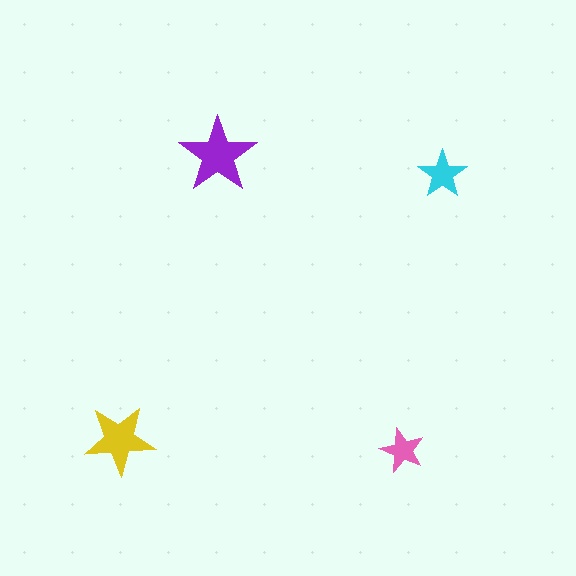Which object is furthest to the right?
The cyan star is rightmost.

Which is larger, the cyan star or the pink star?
The cyan one.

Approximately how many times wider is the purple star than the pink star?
About 1.5 times wider.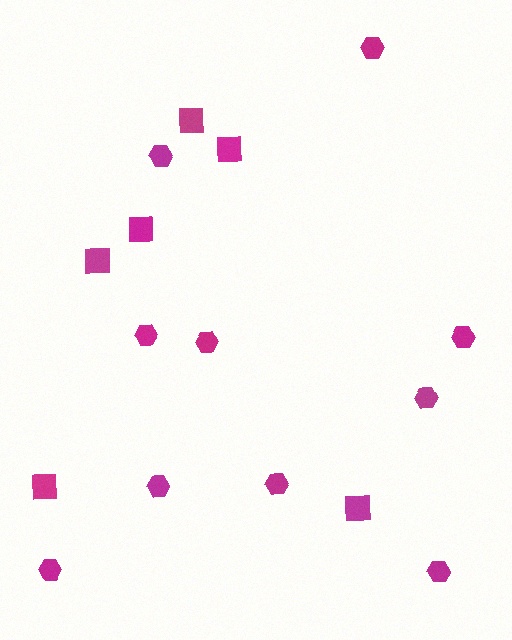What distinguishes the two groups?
There are 2 groups: one group of hexagons (10) and one group of squares (6).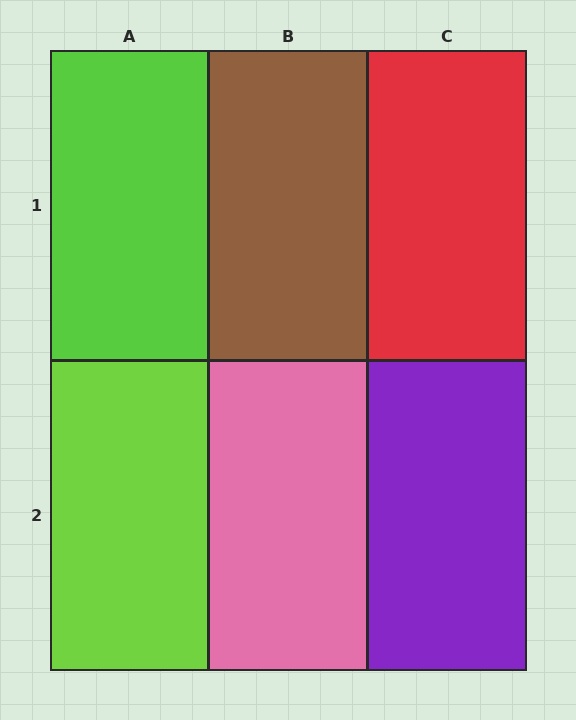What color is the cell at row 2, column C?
Purple.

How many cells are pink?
1 cell is pink.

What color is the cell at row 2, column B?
Pink.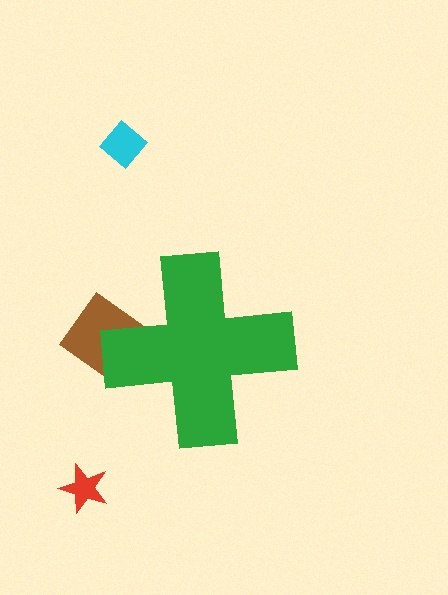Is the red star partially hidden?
No, the red star is fully visible.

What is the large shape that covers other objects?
A green cross.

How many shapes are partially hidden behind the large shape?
1 shape is partially hidden.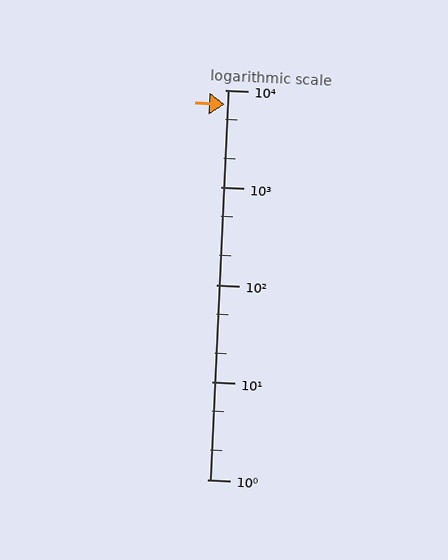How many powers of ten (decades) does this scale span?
The scale spans 4 decades, from 1 to 10000.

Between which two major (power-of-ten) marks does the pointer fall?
The pointer is between 1000 and 10000.